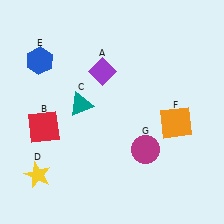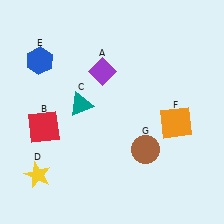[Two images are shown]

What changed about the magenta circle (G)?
In Image 1, G is magenta. In Image 2, it changed to brown.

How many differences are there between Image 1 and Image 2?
There is 1 difference between the two images.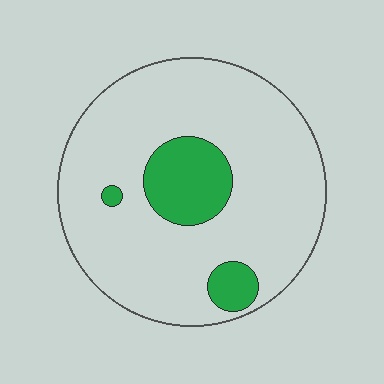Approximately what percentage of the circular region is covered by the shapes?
Approximately 15%.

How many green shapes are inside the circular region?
3.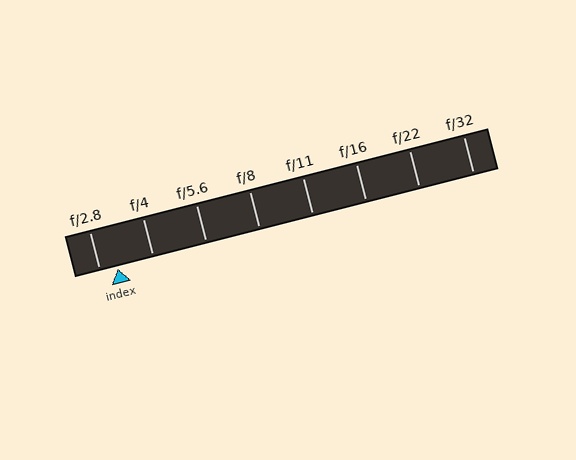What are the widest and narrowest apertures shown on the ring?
The widest aperture shown is f/2.8 and the narrowest is f/32.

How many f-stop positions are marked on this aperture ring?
There are 8 f-stop positions marked.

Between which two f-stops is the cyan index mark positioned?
The index mark is between f/2.8 and f/4.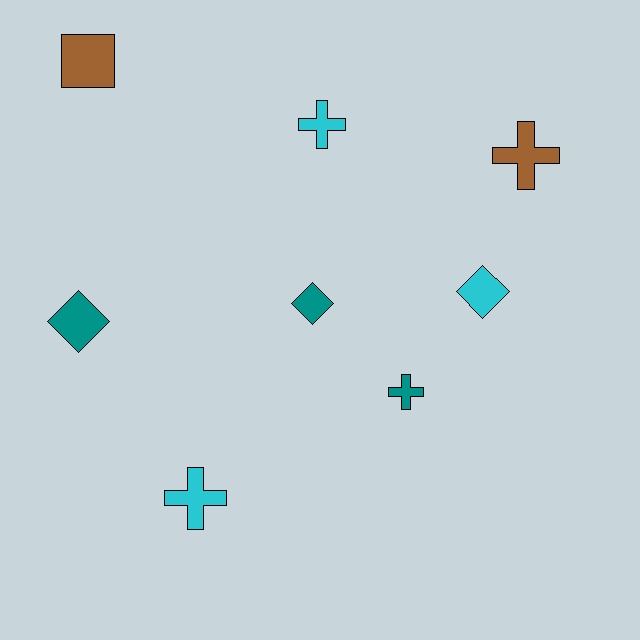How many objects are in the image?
There are 8 objects.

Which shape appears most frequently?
Cross, with 4 objects.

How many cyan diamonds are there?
There is 1 cyan diamond.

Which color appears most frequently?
Teal, with 3 objects.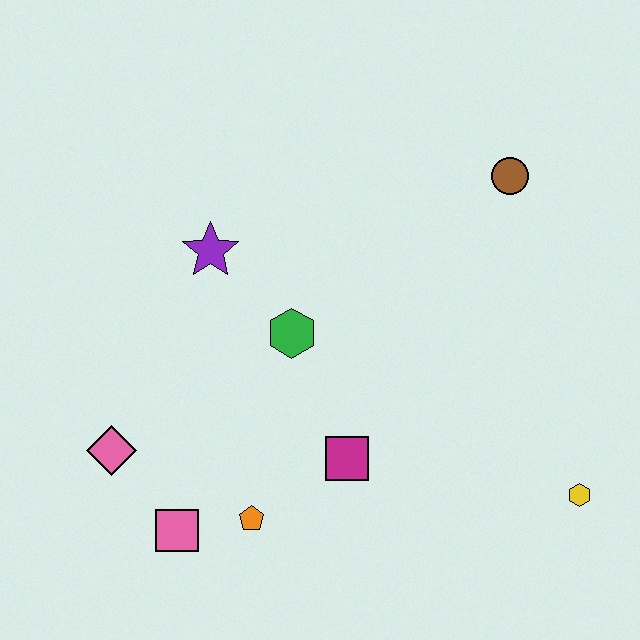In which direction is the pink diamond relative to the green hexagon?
The pink diamond is to the left of the green hexagon.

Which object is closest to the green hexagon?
The purple star is closest to the green hexagon.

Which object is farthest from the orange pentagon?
The brown circle is farthest from the orange pentagon.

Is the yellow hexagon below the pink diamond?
Yes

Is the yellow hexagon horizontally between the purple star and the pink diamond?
No